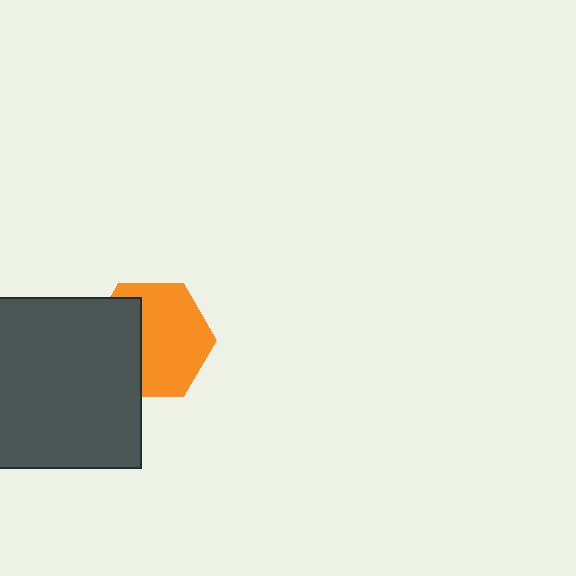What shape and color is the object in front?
The object in front is a dark gray square.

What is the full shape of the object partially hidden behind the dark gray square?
The partially hidden object is an orange hexagon.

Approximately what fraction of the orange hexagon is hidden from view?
Roughly 37% of the orange hexagon is hidden behind the dark gray square.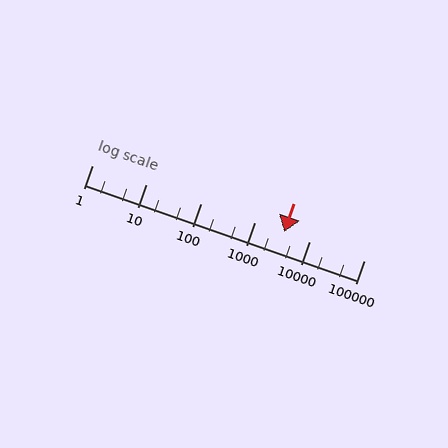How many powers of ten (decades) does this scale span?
The scale spans 5 decades, from 1 to 100000.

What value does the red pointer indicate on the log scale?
The pointer indicates approximately 3400.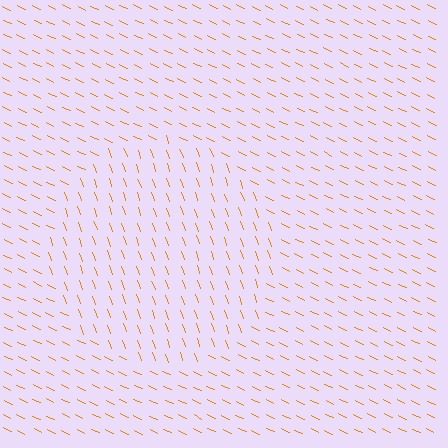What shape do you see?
I see a circle.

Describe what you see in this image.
The image is filled with small orange line segments. A circle region in the image has lines oriented differently from the surrounding lines, creating a visible texture boundary.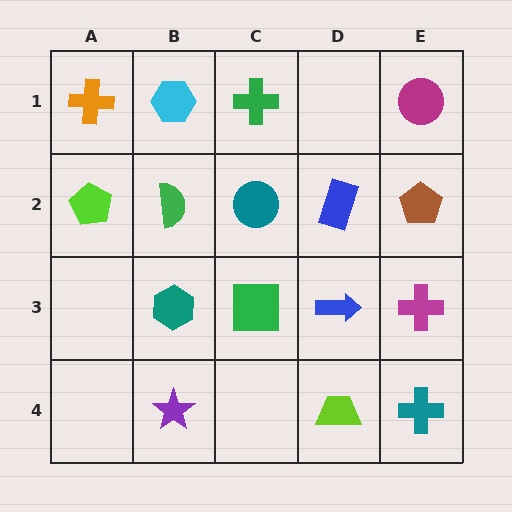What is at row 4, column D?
A lime trapezoid.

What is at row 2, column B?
A green semicircle.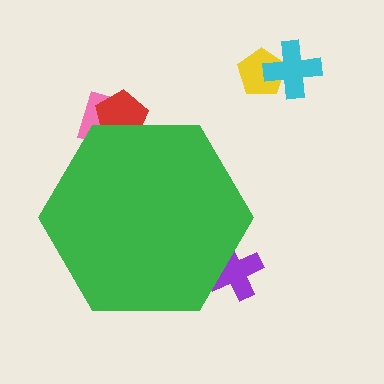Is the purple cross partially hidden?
Yes, the purple cross is partially hidden behind the green hexagon.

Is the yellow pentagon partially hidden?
No, the yellow pentagon is fully visible.